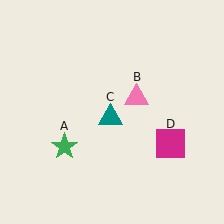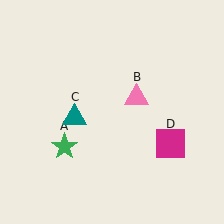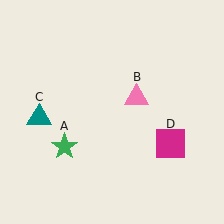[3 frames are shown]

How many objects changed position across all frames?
1 object changed position: teal triangle (object C).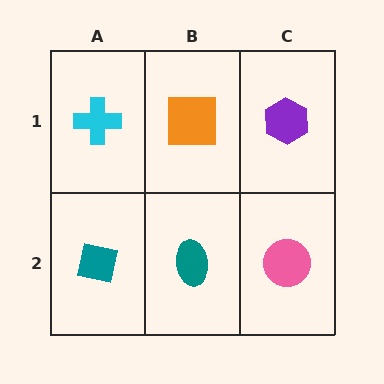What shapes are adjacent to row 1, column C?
A pink circle (row 2, column C), an orange square (row 1, column B).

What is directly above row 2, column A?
A cyan cross.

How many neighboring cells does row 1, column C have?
2.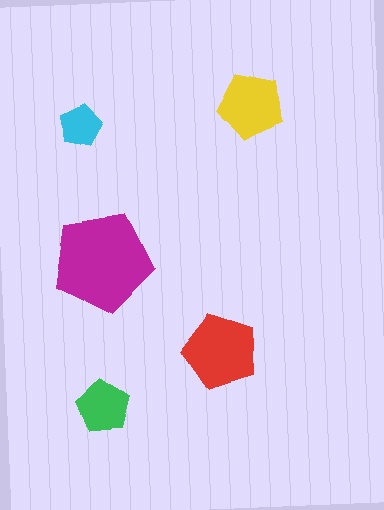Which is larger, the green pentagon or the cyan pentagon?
The green one.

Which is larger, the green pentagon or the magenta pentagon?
The magenta one.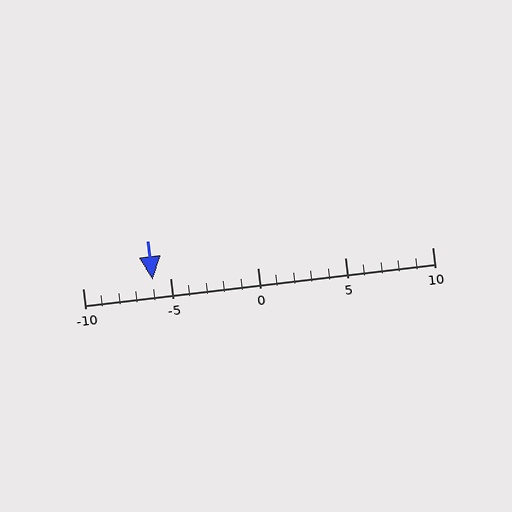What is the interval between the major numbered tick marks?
The major tick marks are spaced 5 units apart.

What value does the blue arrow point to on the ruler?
The blue arrow points to approximately -6.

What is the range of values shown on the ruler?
The ruler shows values from -10 to 10.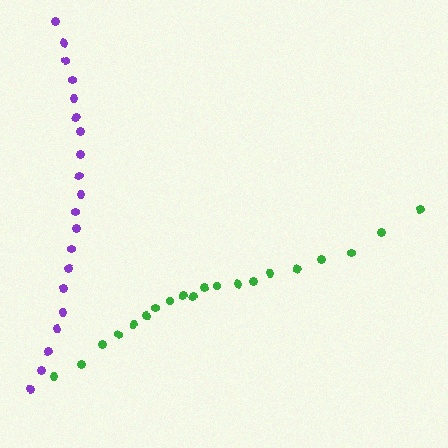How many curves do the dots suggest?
There are 2 distinct paths.